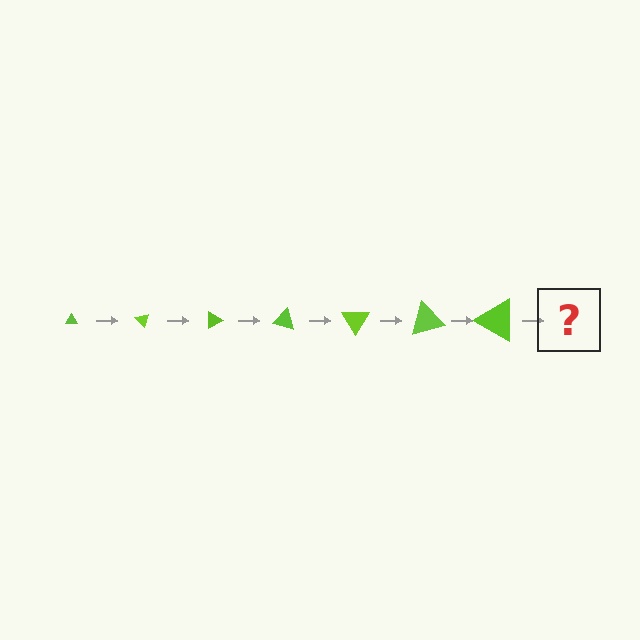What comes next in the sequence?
The next element should be a triangle, larger than the previous one and rotated 315 degrees from the start.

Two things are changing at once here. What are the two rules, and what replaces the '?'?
The two rules are that the triangle grows larger each step and it rotates 45 degrees each step. The '?' should be a triangle, larger than the previous one and rotated 315 degrees from the start.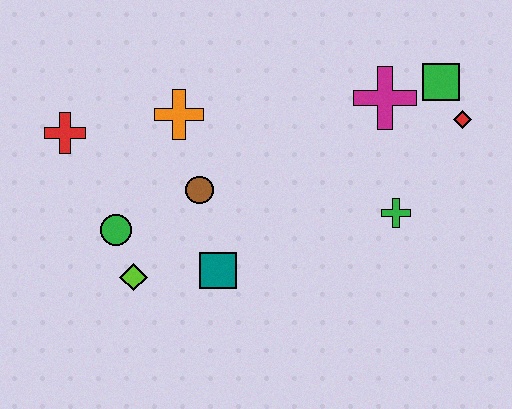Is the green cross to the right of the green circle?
Yes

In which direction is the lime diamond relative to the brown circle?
The lime diamond is below the brown circle.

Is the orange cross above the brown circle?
Yes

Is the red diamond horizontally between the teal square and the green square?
No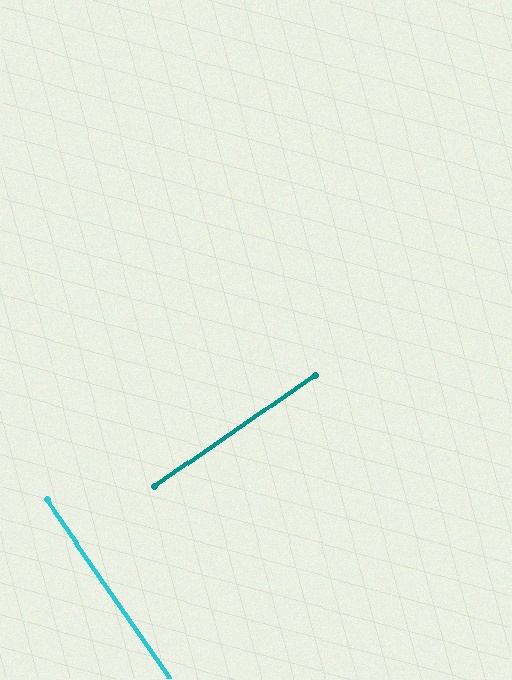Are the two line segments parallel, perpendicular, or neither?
Perpendicular — they meet at approximately 90°.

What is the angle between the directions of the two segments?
Approximately 90 degrees.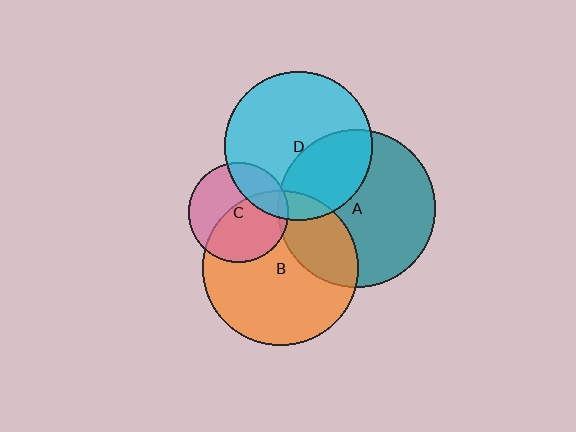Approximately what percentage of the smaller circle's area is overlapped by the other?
Approximately 5%.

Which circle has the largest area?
Circle A (teal).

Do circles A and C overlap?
Yes.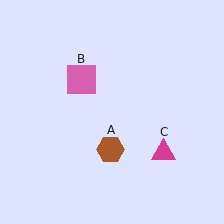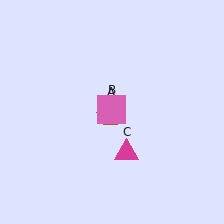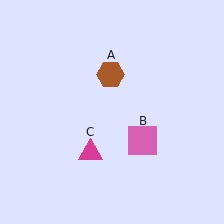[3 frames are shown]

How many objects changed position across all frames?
3 objects changed position: brown hexagon (object A), pink square (object B), magenta triangle (object C).